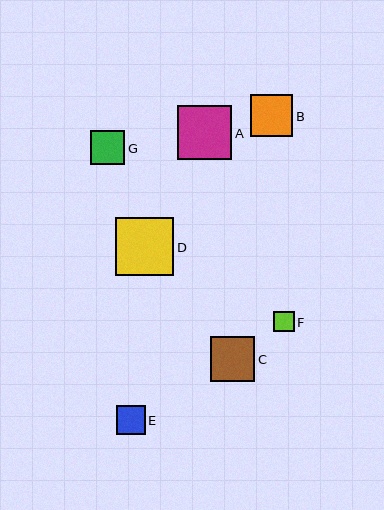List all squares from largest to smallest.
From largest to smallest: D, A, C, B, G, E, F.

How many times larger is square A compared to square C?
Square A is approximately 1.2 times the size of square C.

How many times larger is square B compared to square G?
Square B is approximately 1.2 times the size of square G.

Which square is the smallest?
Square F is the smallest with a size of approximately 21 pixels.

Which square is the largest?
Square D is the largest with a size of approximately 59 pixels.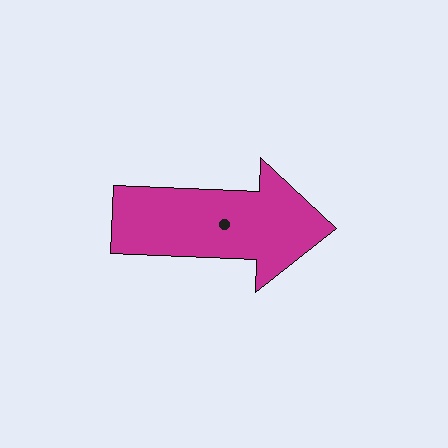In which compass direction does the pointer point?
East.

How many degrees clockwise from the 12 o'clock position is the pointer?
Approximately 92 degrees.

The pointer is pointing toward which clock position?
Roughly 3 o'clock.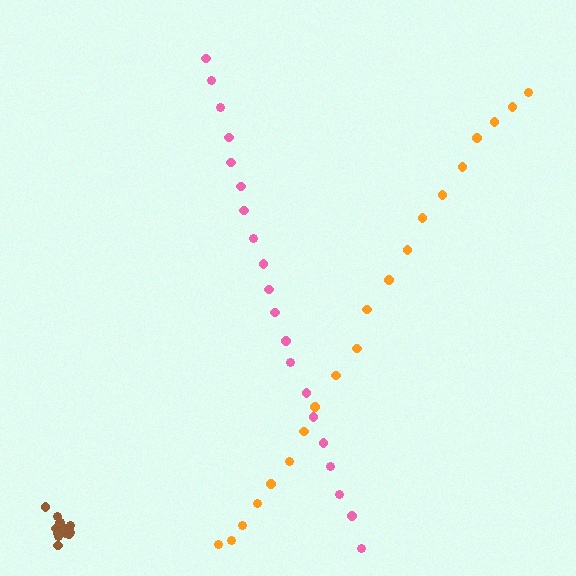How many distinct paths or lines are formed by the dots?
There are 3 distinct paths.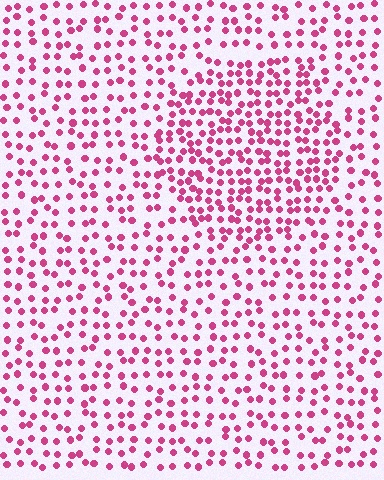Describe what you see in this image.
The image contains small magenta elements arranged at two different densities. A circle-shaped region is visible where the elements are more densely packed than the surrounding area.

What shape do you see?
I see a circle.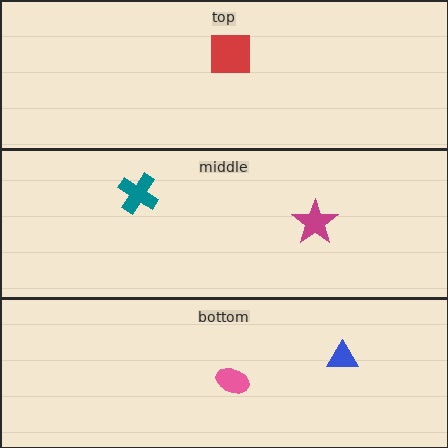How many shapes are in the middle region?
2.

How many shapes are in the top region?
1.